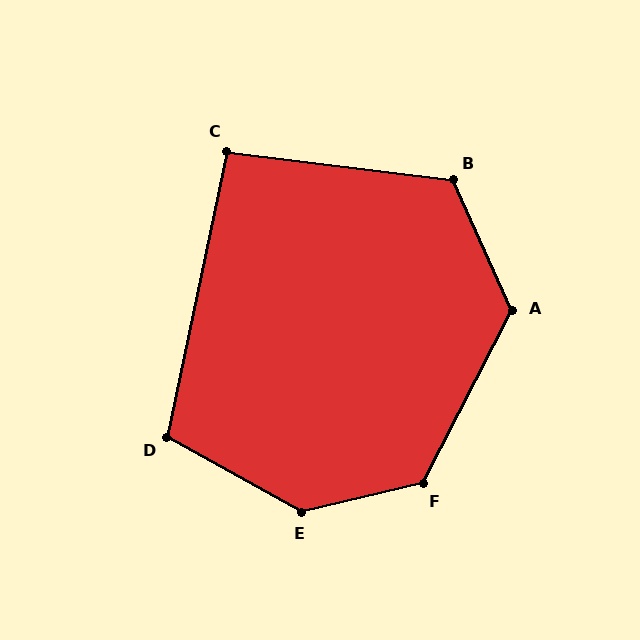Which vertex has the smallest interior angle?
C, at approximately 95 degrees.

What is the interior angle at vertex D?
Approximately 107 degrees (obtuse).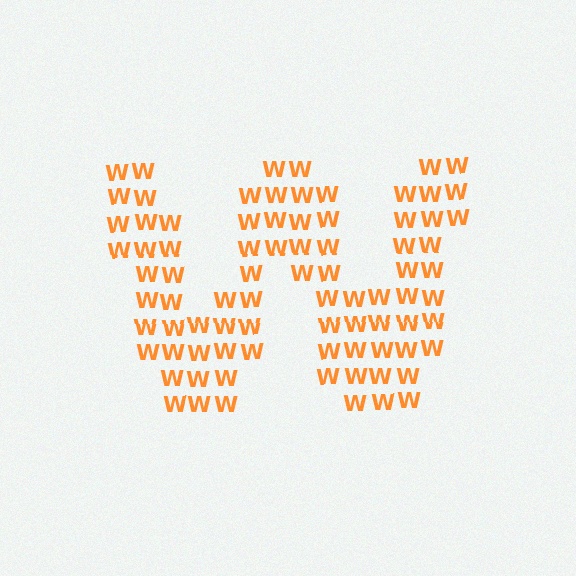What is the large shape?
The large shape is the letter W.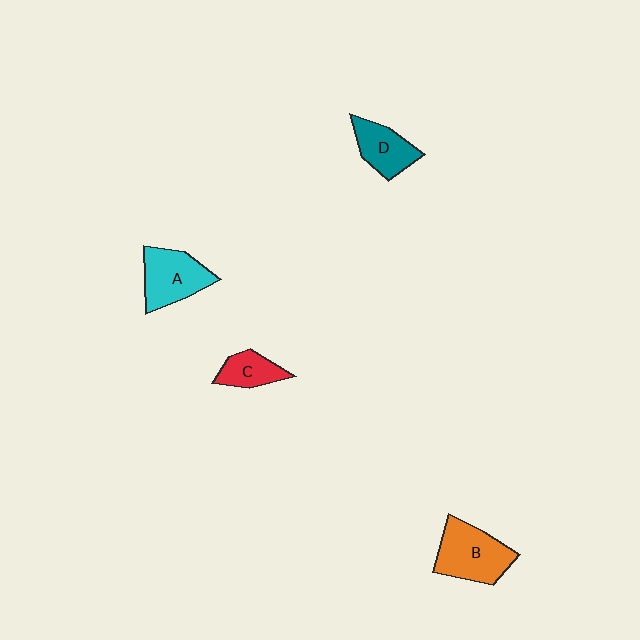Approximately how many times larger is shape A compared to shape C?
Approximately 1.7 times.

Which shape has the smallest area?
Shape C (red).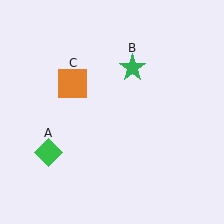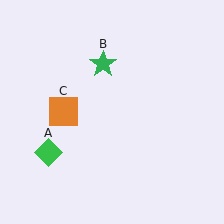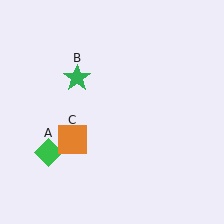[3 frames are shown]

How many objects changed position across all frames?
2 objects changed position: green star (object B), orange square (object C).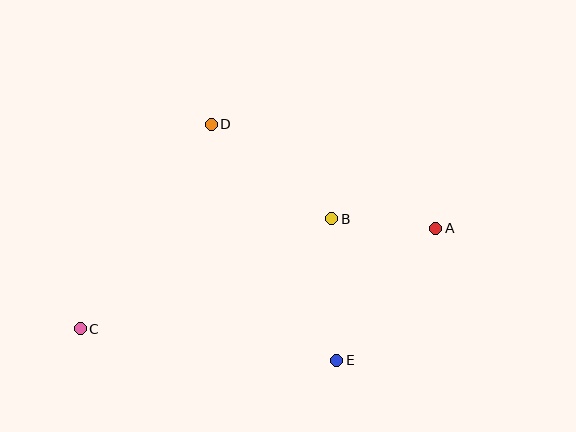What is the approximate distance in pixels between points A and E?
The distance between A and E is approximately 165 pixels.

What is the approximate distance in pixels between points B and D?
The distance between B and D is approximately 153 pixels.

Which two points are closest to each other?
Points A and B are closest to each other.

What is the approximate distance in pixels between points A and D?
The distance between A and D is approximately 247 pixels.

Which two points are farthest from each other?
Points A and C are farthest from each other.